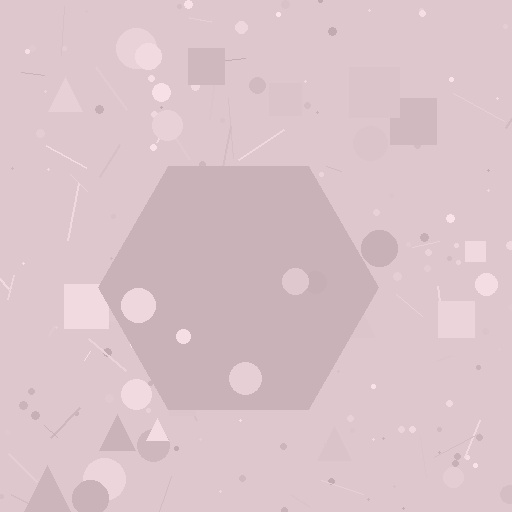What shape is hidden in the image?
A hexagon is hidden in the image.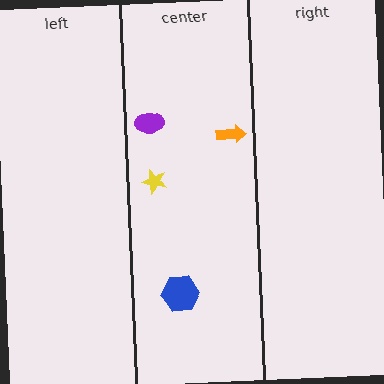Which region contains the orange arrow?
The center region.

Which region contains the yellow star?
The center region.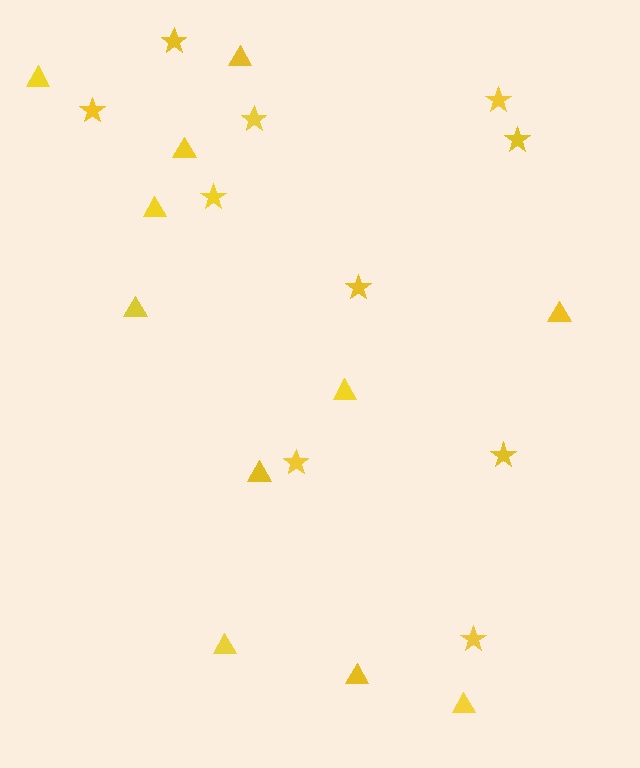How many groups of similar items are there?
There are 2 groups: one group of triangles (11) and one group of stars (10).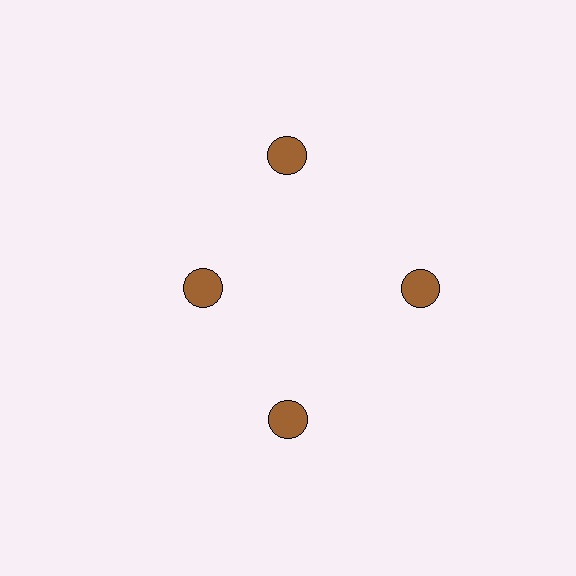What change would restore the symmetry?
The symmetry would be restored by moving it outward, back onto the ring so that all 4 circles sit at equal angles and equal distance from the center.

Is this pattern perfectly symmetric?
No. The 4 brown circles are arranged in a ring, but one element near the 9 o'clock position is pulled inward toward the center, breaking the 4-fold rotational symmetry.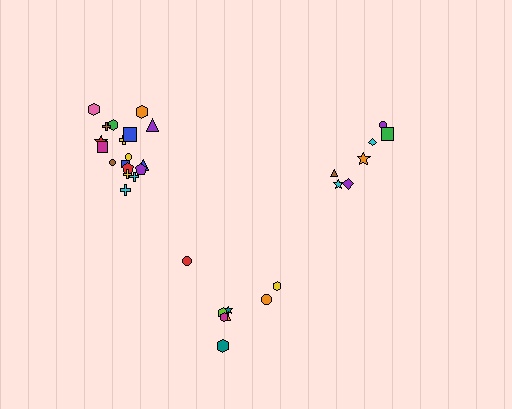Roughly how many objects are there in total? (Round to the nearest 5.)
Roughly 35 objects in total.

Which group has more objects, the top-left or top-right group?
The top-left group.